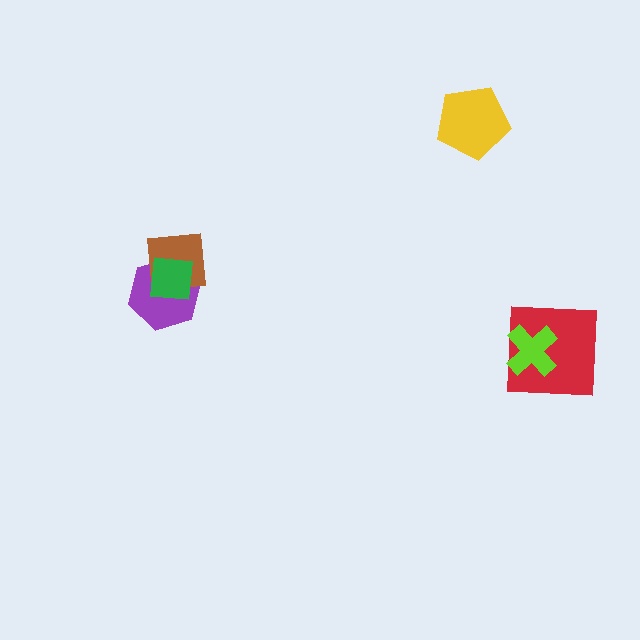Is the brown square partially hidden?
Yes, it is partially covered by another shape.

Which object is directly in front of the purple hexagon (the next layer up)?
The brown square is directly in front of the purple hexagon.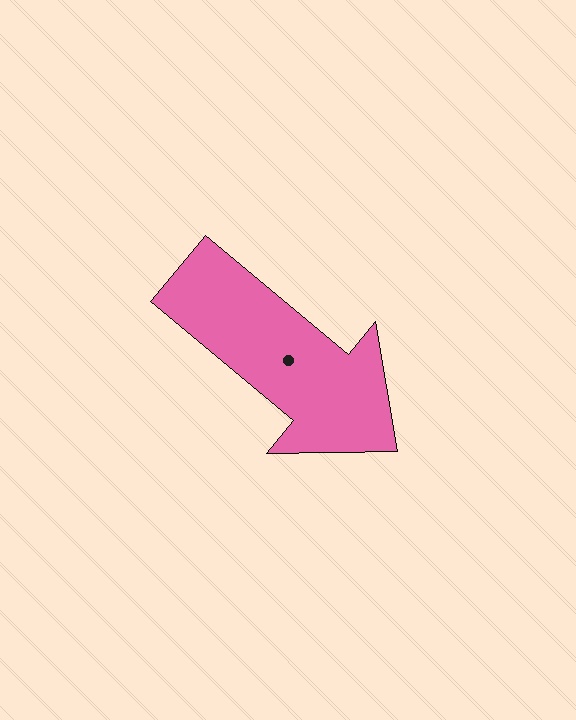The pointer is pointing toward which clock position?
Roughly 4 o'clock.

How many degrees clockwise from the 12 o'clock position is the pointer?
Approximately 130 degrees.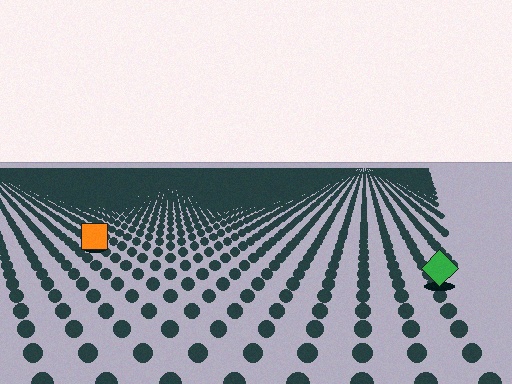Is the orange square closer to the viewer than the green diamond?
No. The green diamond is closer — you can tell from the texture gradient: the ground texture is coarser near it.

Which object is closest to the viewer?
The green diamond is closest. The texture marks near it are larger and more spread out.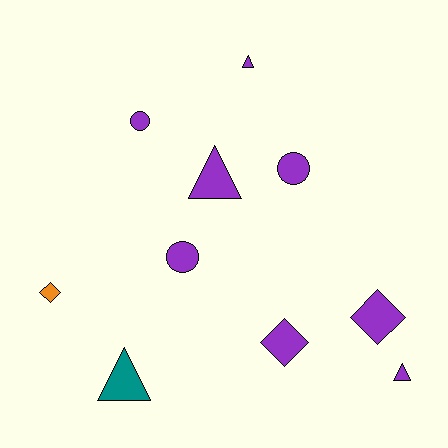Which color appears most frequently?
Purple, with 8 objects.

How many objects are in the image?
There are 10 objects.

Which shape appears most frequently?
Triangle, with 4 objects.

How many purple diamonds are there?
There are 2 purple diamonds.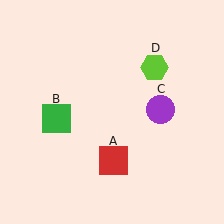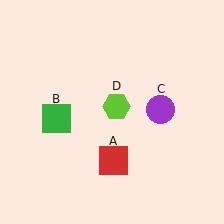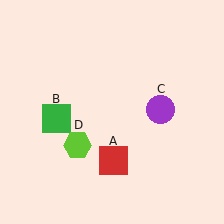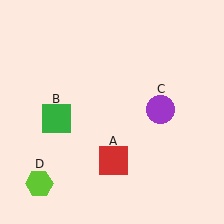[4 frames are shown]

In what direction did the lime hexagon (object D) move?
The lime hexagon (object D) moved down and to the left.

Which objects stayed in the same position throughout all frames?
Red square (object A) and green square (object B) and purple circle (object C) remained stationary.